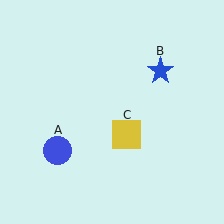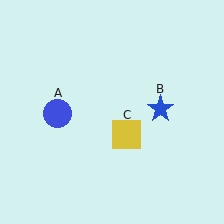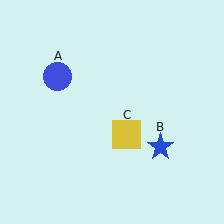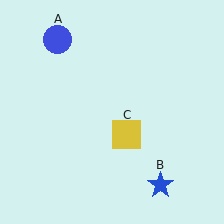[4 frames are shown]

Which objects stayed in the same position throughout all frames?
Yellow square (object C) remained stationary.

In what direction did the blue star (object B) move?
The blue star (object B) moved down.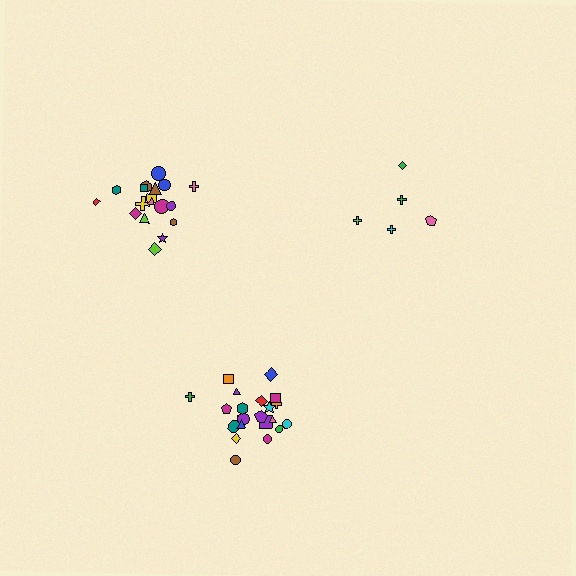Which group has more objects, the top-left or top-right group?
The top-left group.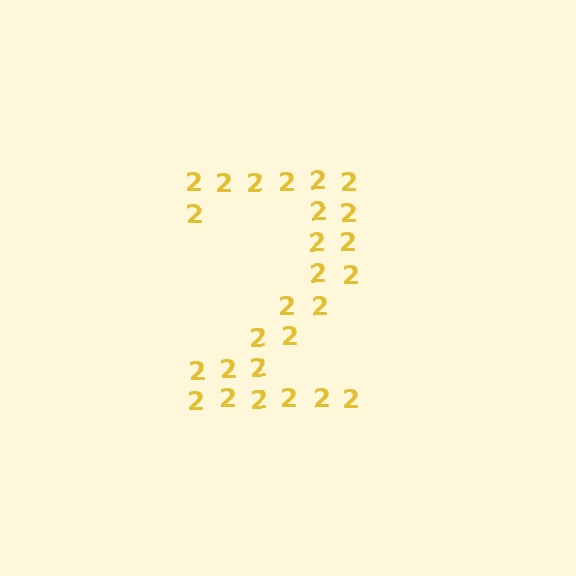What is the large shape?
The large shape is the digit 2.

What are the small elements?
The small elements are digit 2's.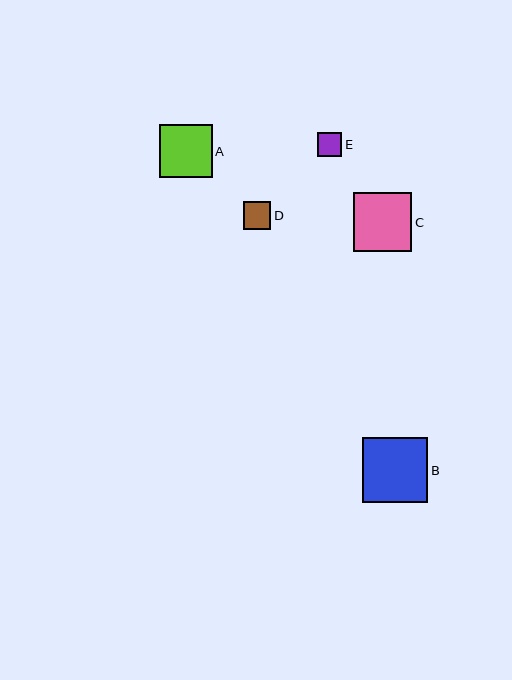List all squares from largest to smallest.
From largest to smallest: B, C, A, D, E.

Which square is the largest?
Square B is the largest with a size of approximately 65 pixels.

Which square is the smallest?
Square E is the smallest with a size of approximately 25 pixels.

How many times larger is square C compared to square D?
Square C is approximately 2.1 times the size of square D.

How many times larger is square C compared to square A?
Square C is approximately 1.1 times the size of square A.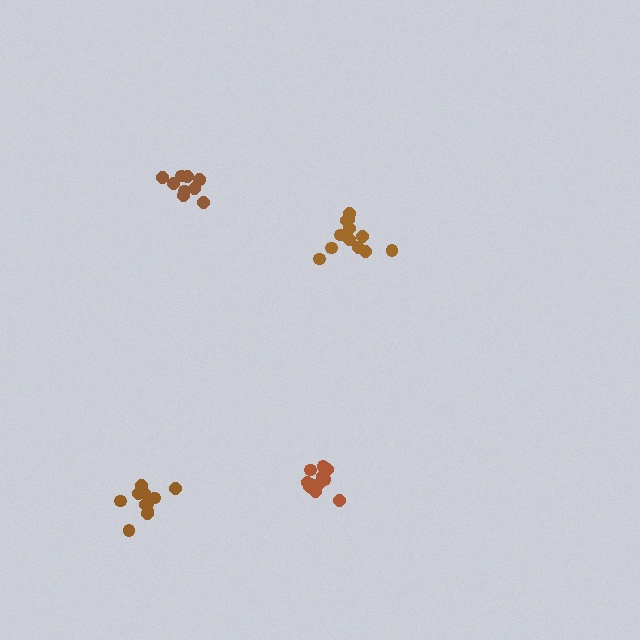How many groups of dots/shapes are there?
There are 4 groups.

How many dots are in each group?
Group 1: 12 dots, Group 2: 11 dots, Group 3: 10 dots, Group 4: 11 dots (44 total).